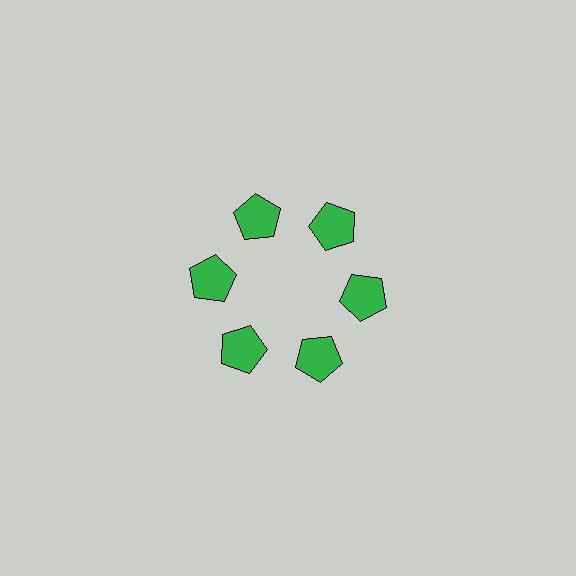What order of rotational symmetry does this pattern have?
This pattern has 6-fold rotational symmetry.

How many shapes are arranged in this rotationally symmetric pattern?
There are 6 shapes, arranged in 6 groups of 1.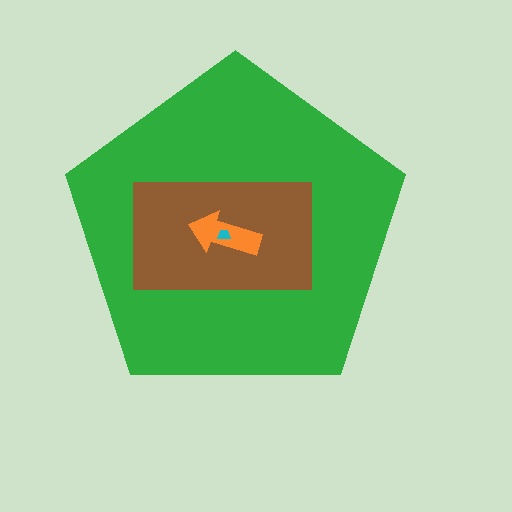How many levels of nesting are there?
4.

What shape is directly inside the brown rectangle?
The orange arrow.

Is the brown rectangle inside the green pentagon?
Yes.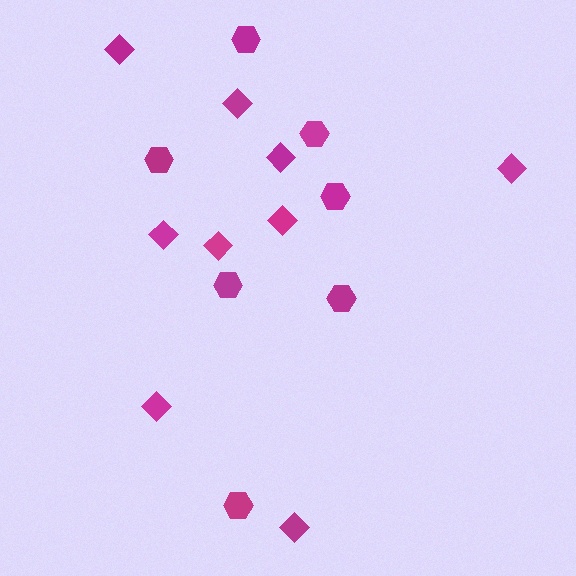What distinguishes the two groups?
There are 2 groups: one group of diamonds (9) and one group of hexagons (7).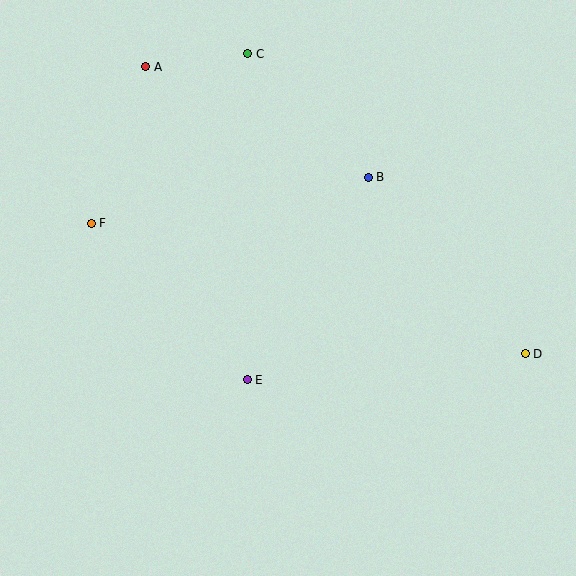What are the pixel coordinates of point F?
Point F is at (91, 223).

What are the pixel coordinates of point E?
Point E is at (247, 380).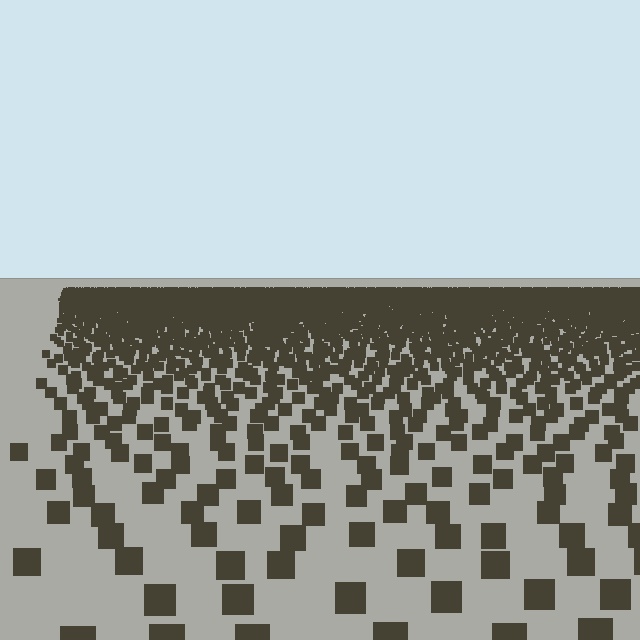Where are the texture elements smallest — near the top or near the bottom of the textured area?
Near the top.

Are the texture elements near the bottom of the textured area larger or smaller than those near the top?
Larger. Near the bottom, elements are closer to the viewer and appear at a bigger on-screen size.